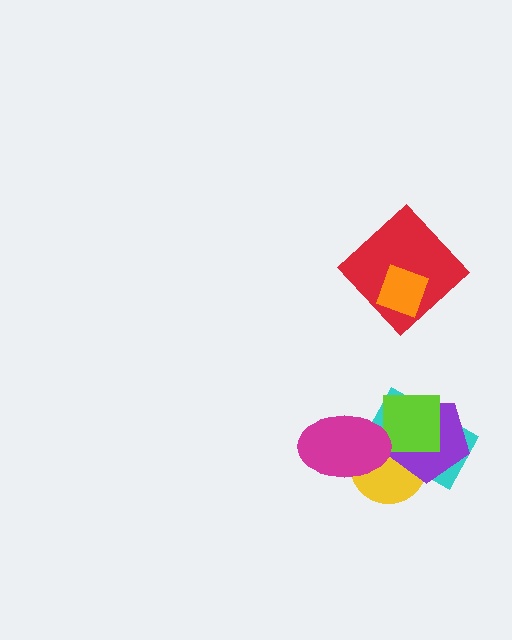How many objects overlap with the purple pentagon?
3 objects overlap with the purple pentagon.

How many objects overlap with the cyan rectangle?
4 objects overlap with the cyan rectangle.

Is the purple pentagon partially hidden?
Yes, it is partially covered by another shape.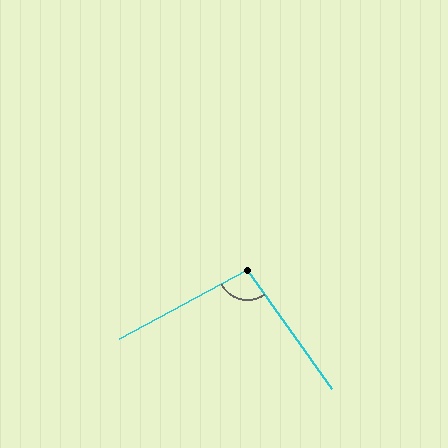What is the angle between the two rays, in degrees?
Approximately 97 degrees.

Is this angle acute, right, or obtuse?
It is obtuse.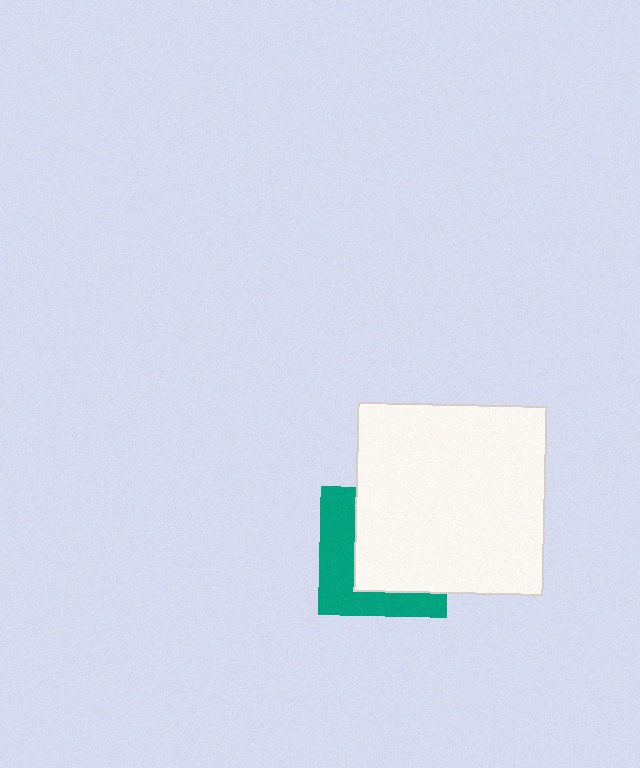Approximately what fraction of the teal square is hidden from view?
Roughly 60% of the teal square is hidden behind the white square.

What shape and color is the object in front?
The object in front is a white square.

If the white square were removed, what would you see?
You would see the complete teal square.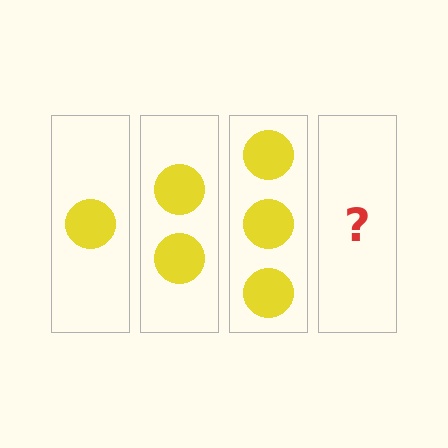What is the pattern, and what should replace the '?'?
The pattern is that each step adds one more circle. The '?' should be 4 circles.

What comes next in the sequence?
The next element should be 4 circles.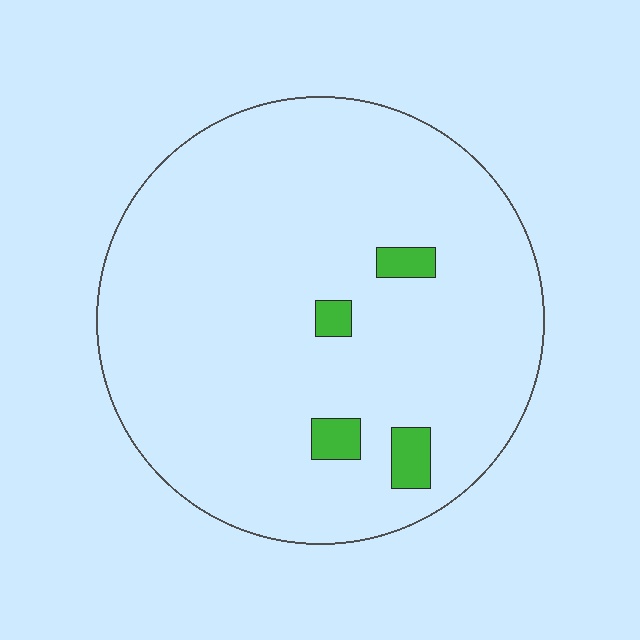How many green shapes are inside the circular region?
4.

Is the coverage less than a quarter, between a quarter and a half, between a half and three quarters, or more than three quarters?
Less than a quarter.